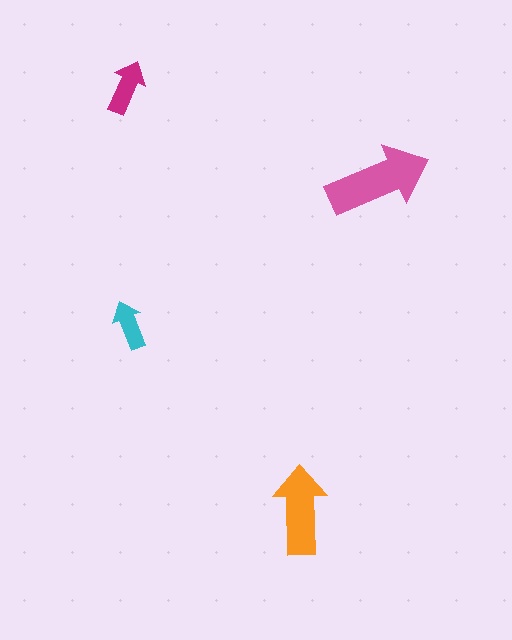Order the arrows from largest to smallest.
the pink one, the orange one, the magenta one, the cyan one.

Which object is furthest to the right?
The pink arrow is rightmost.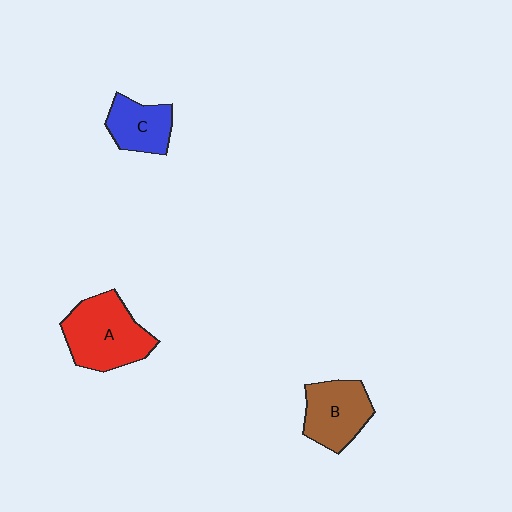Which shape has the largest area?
Shape A (red).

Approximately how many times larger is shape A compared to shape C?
Approximately 1.7 times.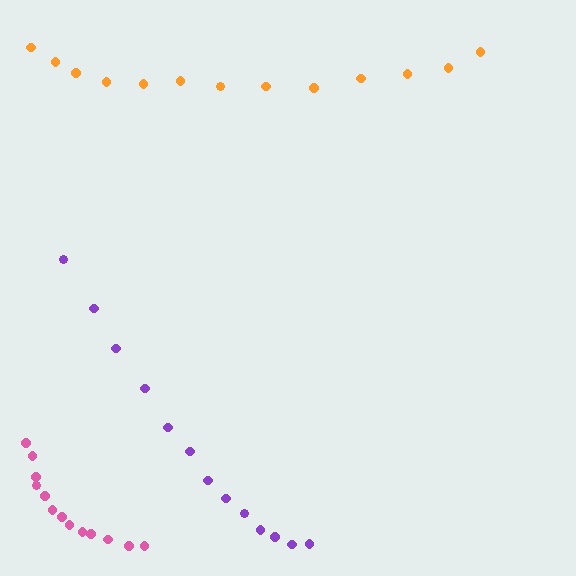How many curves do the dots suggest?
There are 3 distinct paths.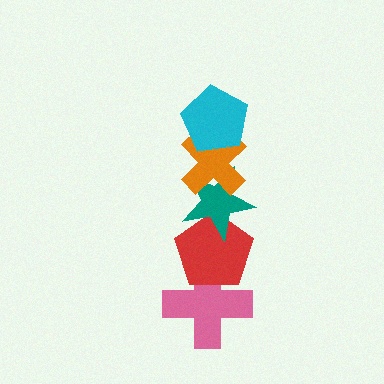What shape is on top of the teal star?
The orange cross is on top of the teal star.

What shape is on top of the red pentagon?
The teal star is on top of the red pentagon.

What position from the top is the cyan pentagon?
The cyan pentagon is 1st from the top.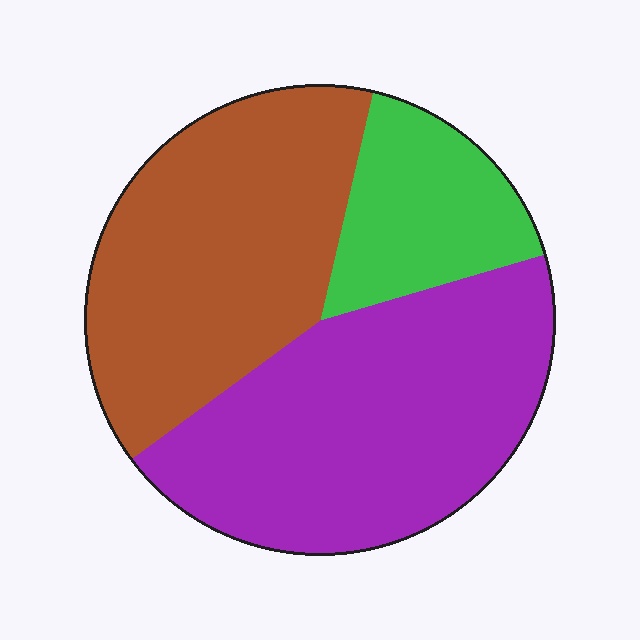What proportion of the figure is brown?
Brown covers 39% of the figure.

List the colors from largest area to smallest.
From largest to smallest: purple, brown, green.